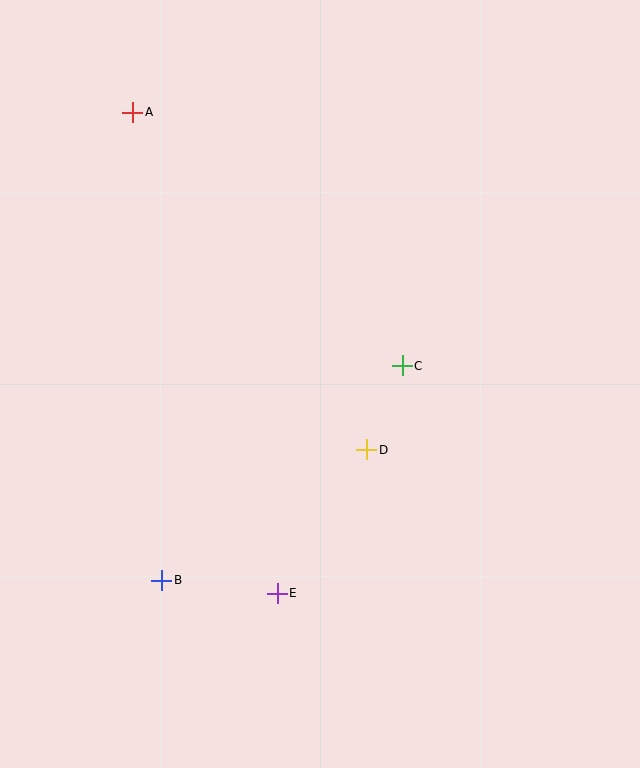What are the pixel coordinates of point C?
Point C is at (402, 366).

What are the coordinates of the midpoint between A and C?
The midpoint between A and C is at (267, 239).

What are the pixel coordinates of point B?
Point B is at (162, 580).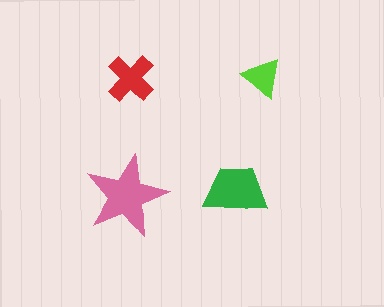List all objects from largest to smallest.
The pink star, the green trapezoid, the red cross, the lime triangle.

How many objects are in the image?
There are 4 objects in the image.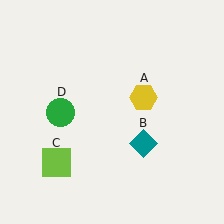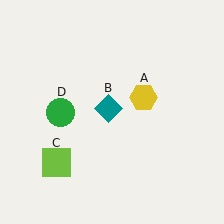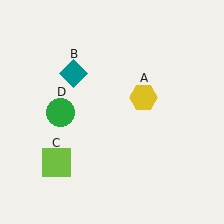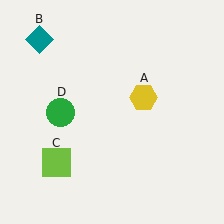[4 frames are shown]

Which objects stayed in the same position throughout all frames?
Yellow hexagon (object A) and lime square (object C) and green circle (object D) remained stationary.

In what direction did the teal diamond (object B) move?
The teal diamond (object B) moved up and to the left.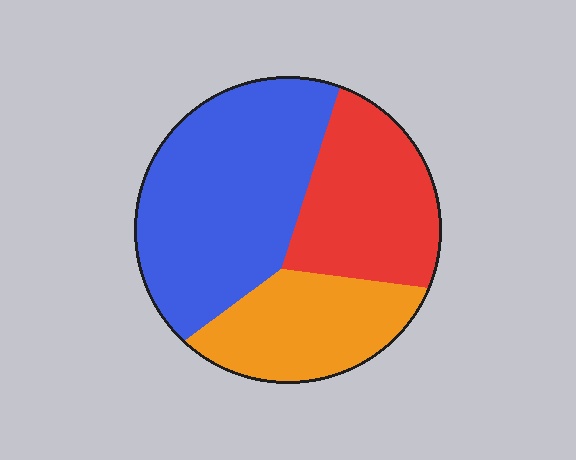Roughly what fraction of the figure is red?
Red covers about 30% of the figure.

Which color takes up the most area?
Blue, at roughly 45%.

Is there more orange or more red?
Red.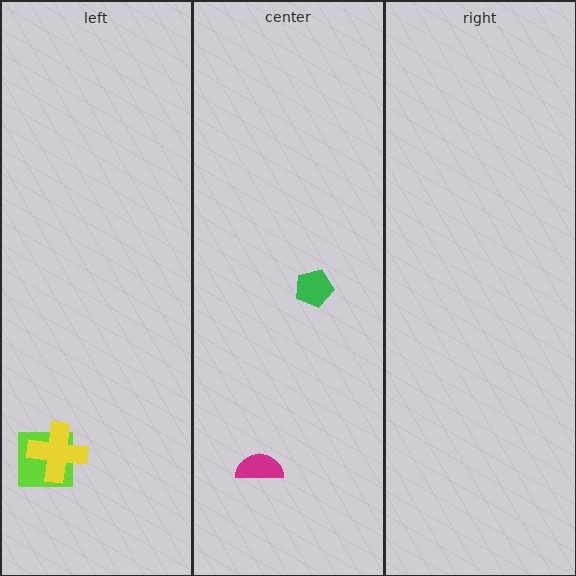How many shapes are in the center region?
2.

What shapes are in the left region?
The lime square, the yellow cross.